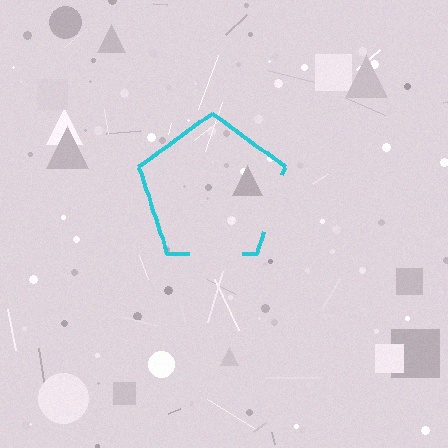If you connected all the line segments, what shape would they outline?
They would outline a pentagon.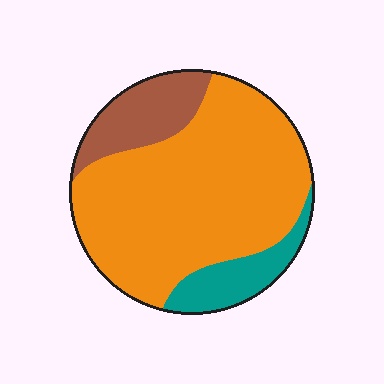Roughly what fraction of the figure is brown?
Brown takes up about one sixth (1/6) of the figure.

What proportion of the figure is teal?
Teal takes up about one eighth (1/8) of the figure.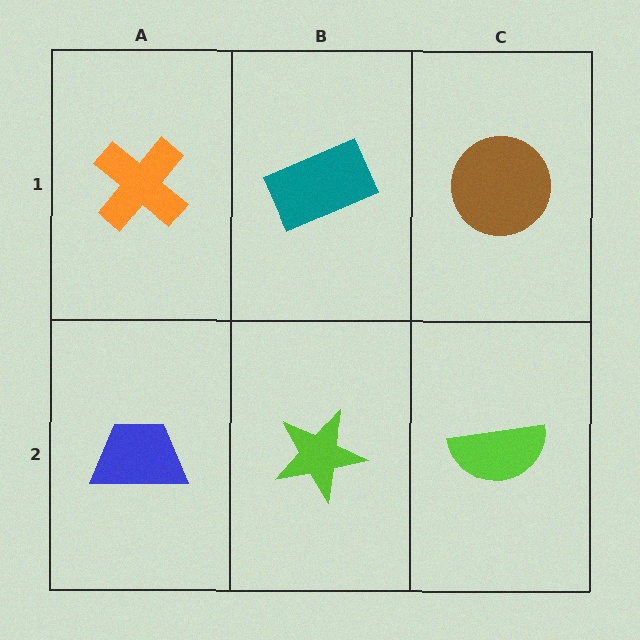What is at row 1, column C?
A brown circle.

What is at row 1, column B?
A teal rectangle.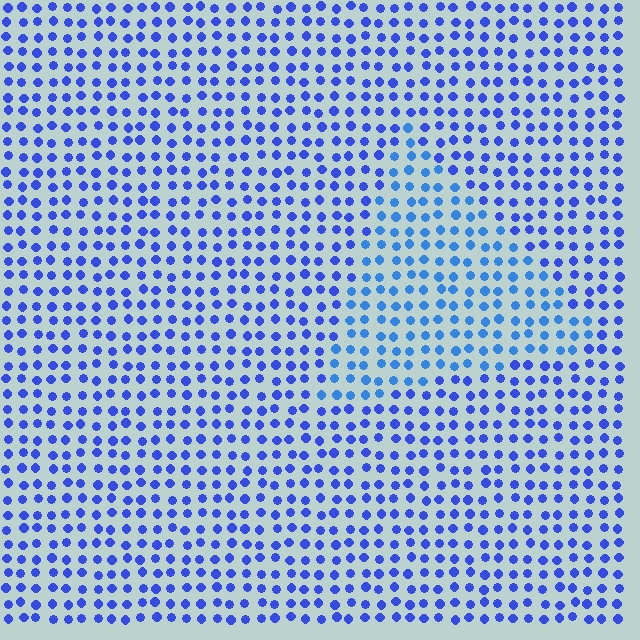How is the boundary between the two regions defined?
The boundary is defined purely by a slight shift in hue (about 21 degrees). Spacing, size, and orientation are identical on both sides.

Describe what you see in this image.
The image is filled with small blue elements in a uniform arrangement. A triangle-shaped region is visible where the elements are tinted to a slightly different hue, forming a subtle color boundary.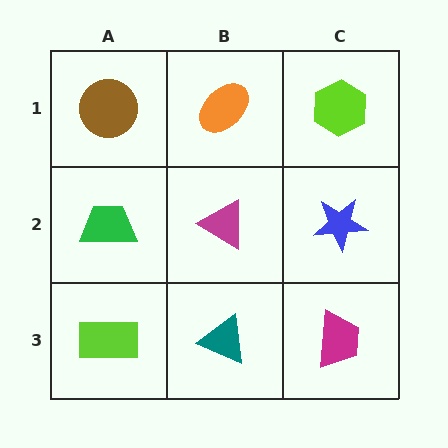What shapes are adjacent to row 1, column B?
A magenta triangle (row 2, column B), a brown circle (row 1, column A), a lime hexagon (row 1, column C).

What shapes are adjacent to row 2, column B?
An orange ellipse (row 1, column B), a teal triangle (row 3, column B), a green trapezoid (row 2, column A), a blue star (row 2, column C).